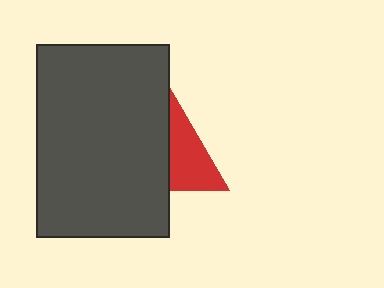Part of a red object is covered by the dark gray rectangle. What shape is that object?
It is a triangle.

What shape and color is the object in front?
The object in front is a dark gray rectangle.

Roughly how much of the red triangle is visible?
A small part of it is visible (roughly 39%).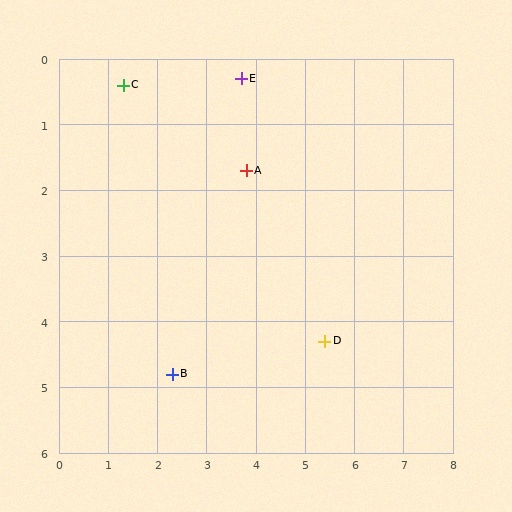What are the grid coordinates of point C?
Point C is at approximately (1.3, 0.4).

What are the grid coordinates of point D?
Point D is at approximately (5.4, 4.3).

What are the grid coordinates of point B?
Point B is at approximately (2.3, 4.8).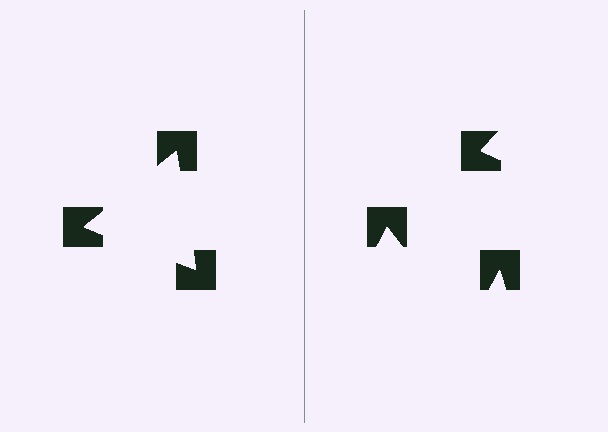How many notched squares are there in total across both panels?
6 — 3 on each side.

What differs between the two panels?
The notched squares are positioned identically on both sides; only the wedge orientations differ. On the left they align to a triangle; on the right they are misaligned.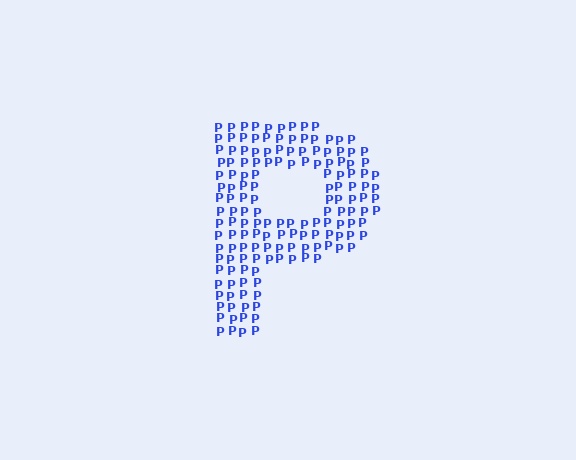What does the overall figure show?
The overall figure shows the letter P.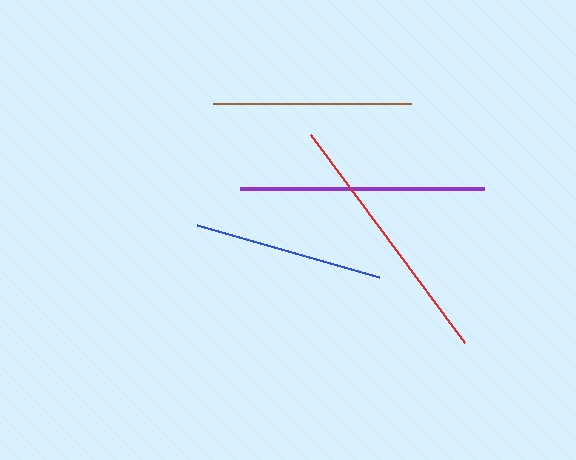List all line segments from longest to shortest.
From longest to shortest: red, purple, brown, blue.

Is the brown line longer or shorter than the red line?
The red line is longer than the brown line.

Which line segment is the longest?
The red line is the longest at approximately 259 pixels.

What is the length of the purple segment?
The purple segment is approximately 244 pixels long.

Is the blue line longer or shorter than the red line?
The red line is longer than the blue line.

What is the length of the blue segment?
The blue segment is approximately 190 pixels long.